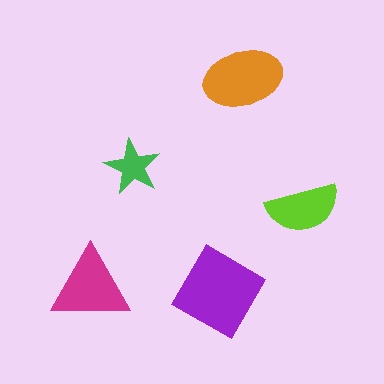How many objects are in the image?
There are 5 objects in the image.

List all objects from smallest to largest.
The green star, the lime semicircle, the magenta triangle, the orange ellipse, the purple diamond.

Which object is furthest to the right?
The lime semicircle is rightmost.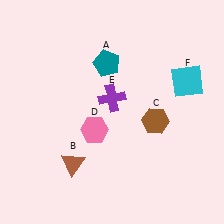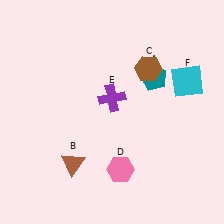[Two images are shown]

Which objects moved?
The objects that moved are: the teal pentagon (A), the brown hexagon (C), the pink hexagon (D).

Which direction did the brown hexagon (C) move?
The brown hexagon (C) moved up.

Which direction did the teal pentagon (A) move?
The teal pentagon (A) moved right.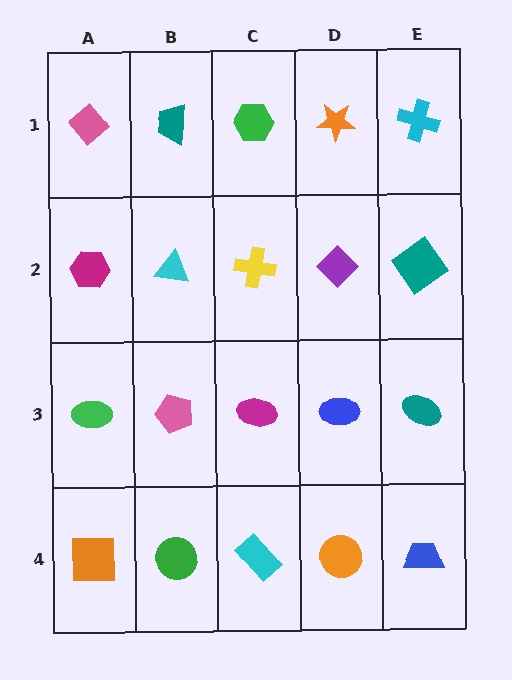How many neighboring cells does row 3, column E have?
3.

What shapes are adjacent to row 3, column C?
A yellow cross (row 2, column C), a cyan rectangle (row 4, column C), a pink pentagon (row 3, column B), a blue ellipse (row 3, column D).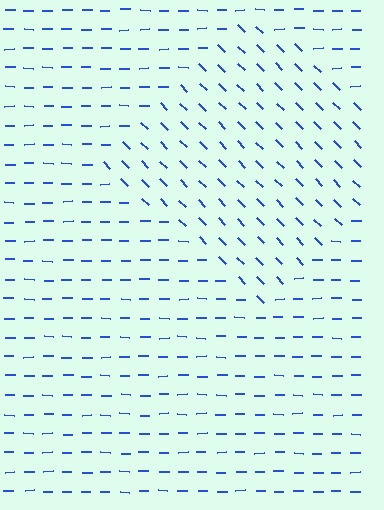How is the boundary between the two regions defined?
The boundary is defined purely by a change in line orientation (approximately 45 degrees difference). All lines are the same color and thickness.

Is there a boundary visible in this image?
Yes, there is a texture boundary formed by a change in line orientation.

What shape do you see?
I see a diamond.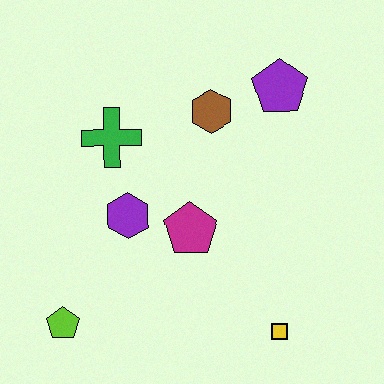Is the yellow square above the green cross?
No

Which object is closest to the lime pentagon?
The purple hexagon is closest to the lime pentagon.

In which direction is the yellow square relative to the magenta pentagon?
The yellow square is below the magenta pentagon.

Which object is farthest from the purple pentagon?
The lime pentagon is farthest from the purple pentagon.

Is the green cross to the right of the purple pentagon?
No